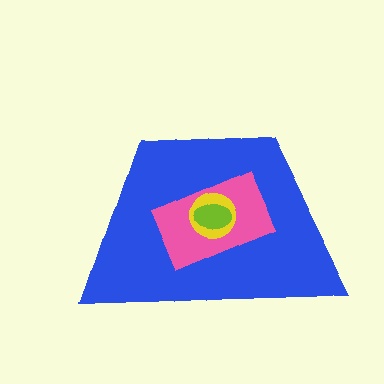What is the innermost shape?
The lime ellipse.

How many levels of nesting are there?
4.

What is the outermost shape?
The blue trapezoid.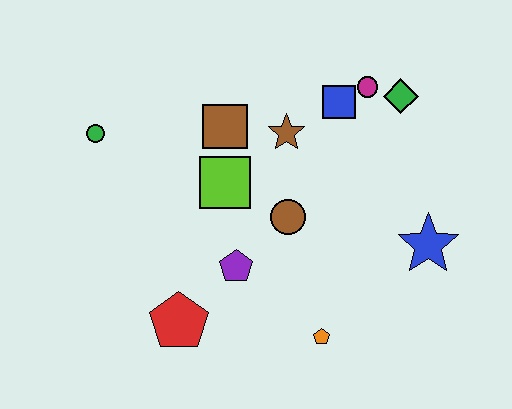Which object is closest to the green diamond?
The magenta circle is closest to the green diamond.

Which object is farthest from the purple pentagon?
The green diamond is farthest from the purple pentagon.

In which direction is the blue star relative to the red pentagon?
The blue star is to the right of the red pentagon.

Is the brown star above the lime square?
Yes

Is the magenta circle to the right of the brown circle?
Yes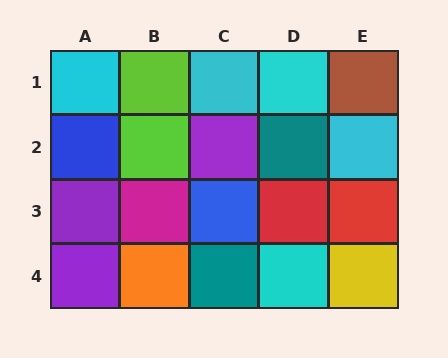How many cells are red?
2 cells are red.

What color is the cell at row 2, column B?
Lime.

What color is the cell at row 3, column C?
Blue.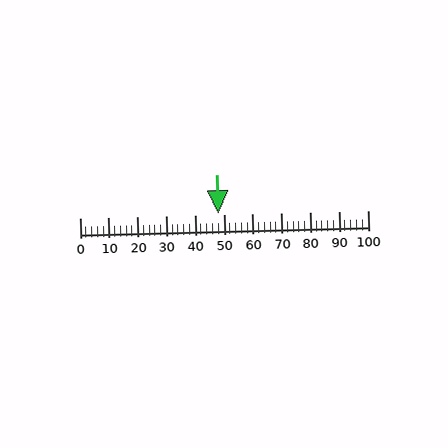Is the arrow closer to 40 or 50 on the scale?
The arrow is closer to 50.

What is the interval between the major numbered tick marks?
The major tick marks are spaced 10 units apart.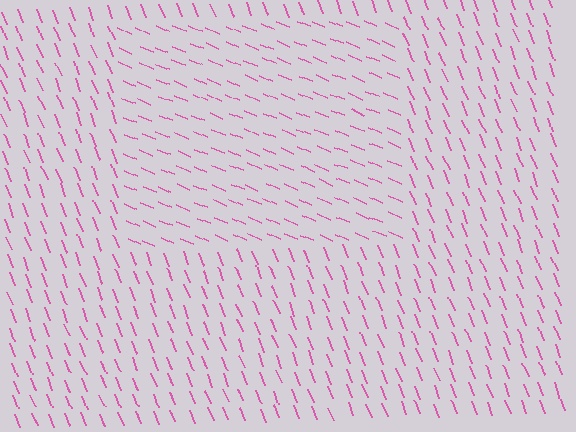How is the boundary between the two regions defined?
The boundary is defined purely by a change in line orientation (approximately 45 degrees difference). All lines are the same color and thickness.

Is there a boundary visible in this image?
Yes, there is a texture boundary formed by a change in line orientation.